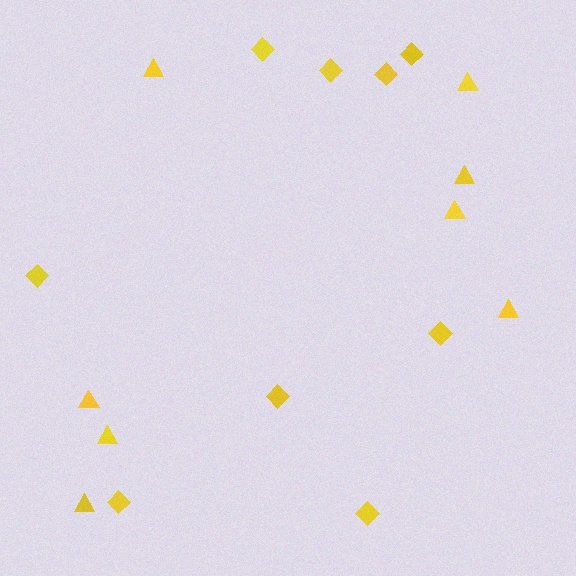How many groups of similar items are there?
There are 2 groups: one group of triangles (8) and one group of diamonds (9).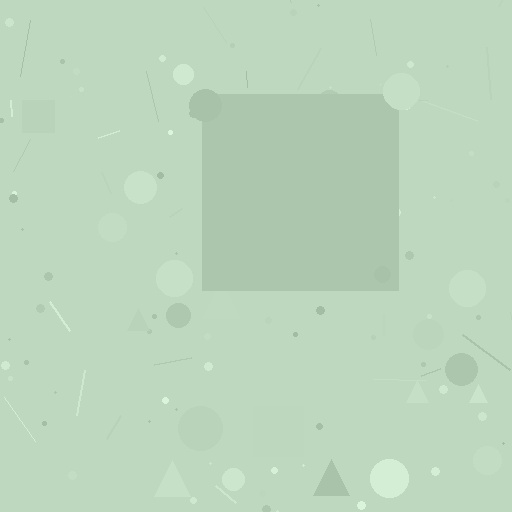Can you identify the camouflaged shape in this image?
The camouflaged shape is a square.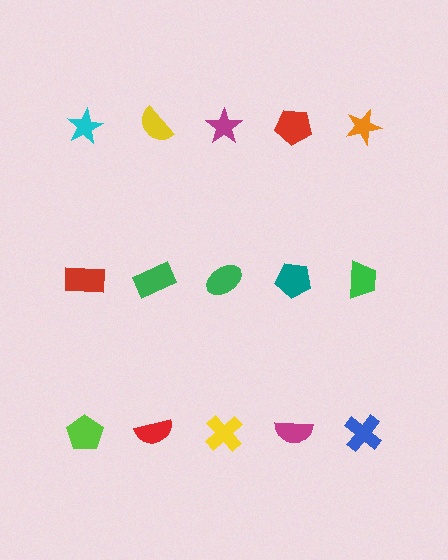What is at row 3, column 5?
A blue cross.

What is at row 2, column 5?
A green trapezoid.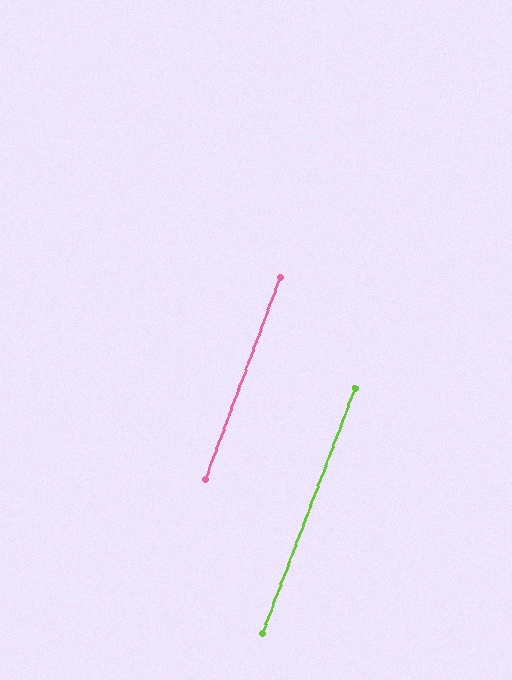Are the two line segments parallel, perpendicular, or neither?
Parallel — their directions differ by only 0.5°.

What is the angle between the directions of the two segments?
Approximately 1 degree.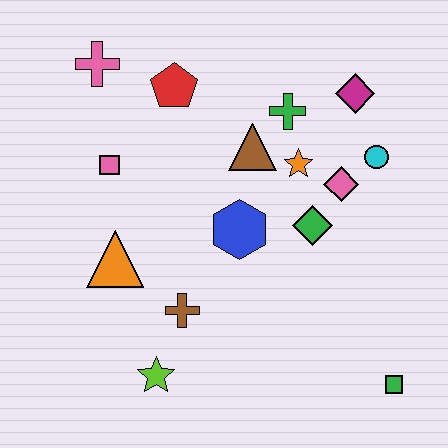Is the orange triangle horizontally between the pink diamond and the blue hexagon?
No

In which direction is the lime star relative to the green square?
The lime star is to the left of the green square.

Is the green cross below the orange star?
No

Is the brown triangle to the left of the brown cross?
No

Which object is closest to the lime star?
The brown cross is closest to the lime star.